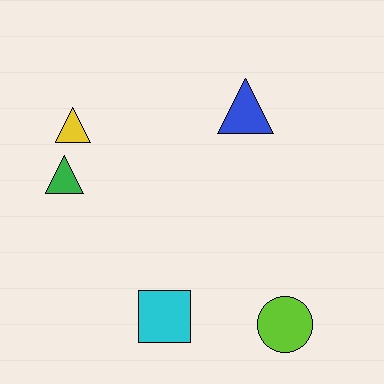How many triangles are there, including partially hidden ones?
There are 3 triangles.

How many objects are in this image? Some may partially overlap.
There are 5 objects.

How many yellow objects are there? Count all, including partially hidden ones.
There is 1 yellow object.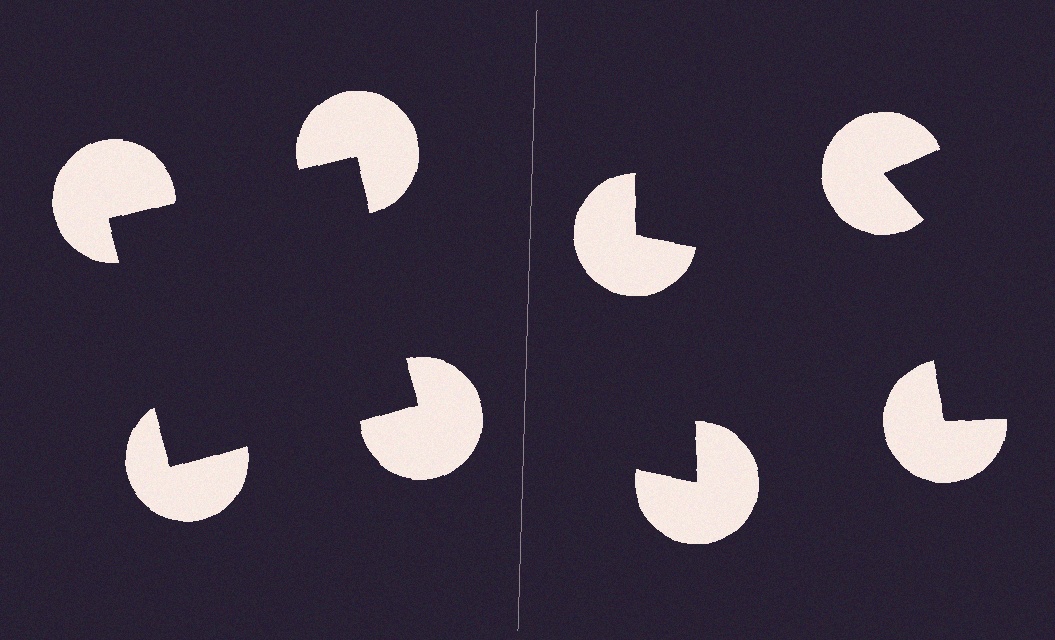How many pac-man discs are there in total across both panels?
8 — 4 on each side.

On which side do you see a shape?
An illusory square appears on the left side. On the right side the wedge cuts are rotated, so no coherent shape forms.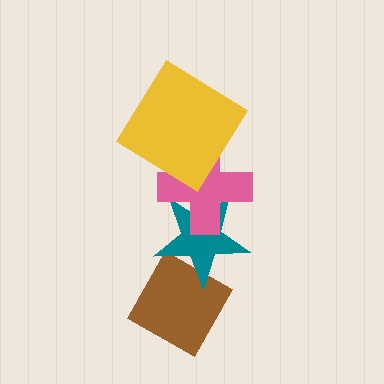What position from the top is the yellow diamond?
The yellow diamond is 1st from the top.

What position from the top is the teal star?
The teal star is 3rd from the top.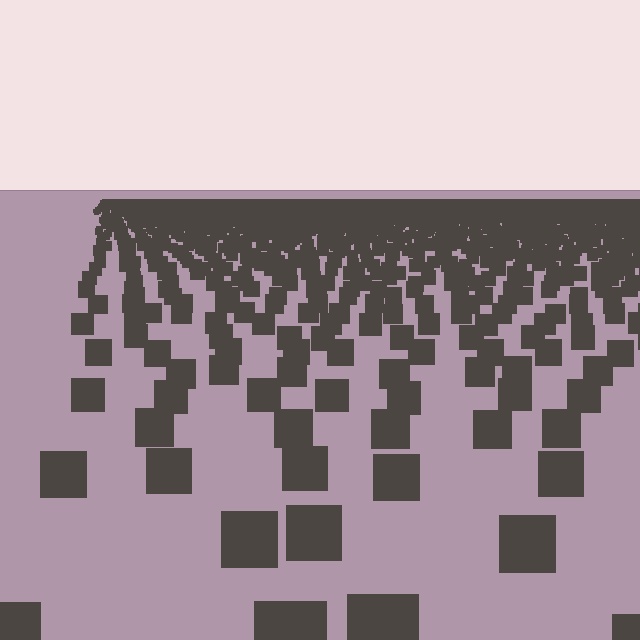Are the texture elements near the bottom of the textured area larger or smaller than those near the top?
Larger. Near the bottom, elements are closer to the viewer and appear at a bigger on-screen size.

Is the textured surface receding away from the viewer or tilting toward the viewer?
The surface is receding away from the viewer. Texture elements get smaller and denser toward the top.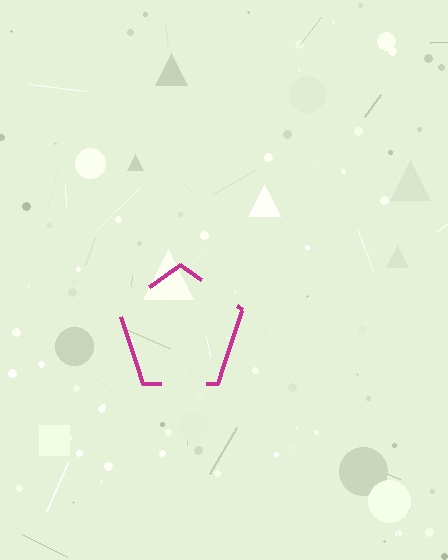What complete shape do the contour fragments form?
The contour fragments form a pentagon.